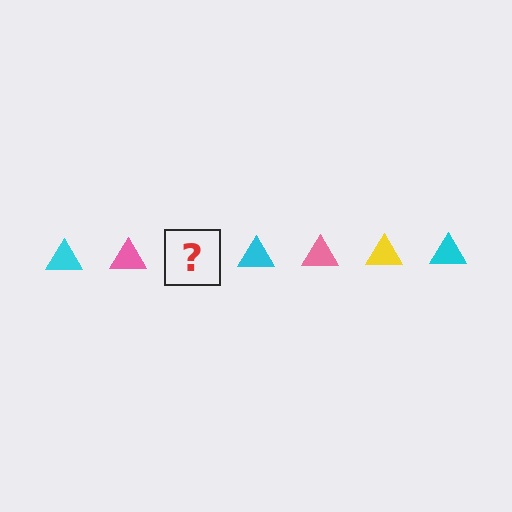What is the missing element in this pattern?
The missing element is a yellow triangle.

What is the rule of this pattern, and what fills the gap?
The rule is that the pattern cycles through cyan, pink, yellow triangles. The gap should be filled with a yellow triangle.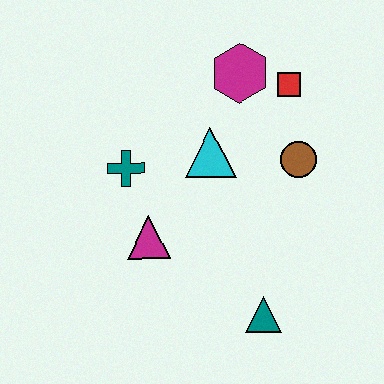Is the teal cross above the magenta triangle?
Yes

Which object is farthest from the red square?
The teal triangle is farthest from the red square.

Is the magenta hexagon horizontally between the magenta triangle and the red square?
Yes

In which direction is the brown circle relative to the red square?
The brown circle is below the red square.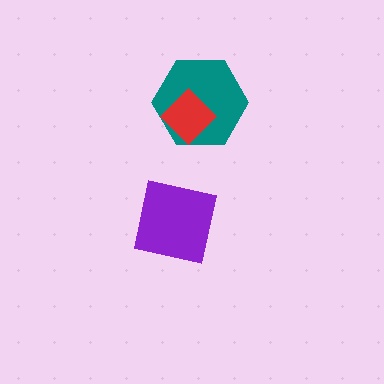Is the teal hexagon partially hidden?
Yes, it is partially covered by another shape.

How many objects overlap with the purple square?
0 objects overlap with the purple square.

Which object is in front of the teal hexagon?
The red diamond is in front of the teal hexagon.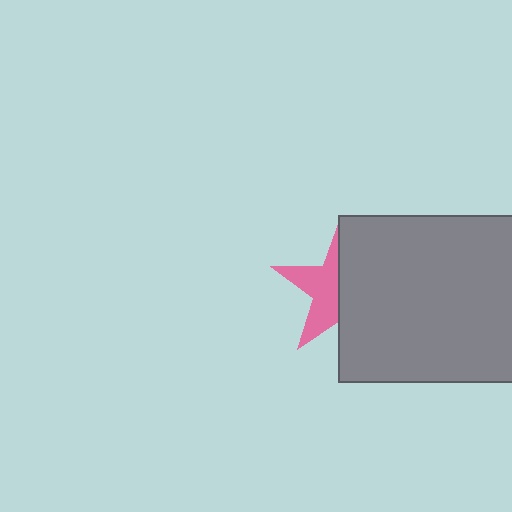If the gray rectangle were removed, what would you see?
You would see the complete pink star.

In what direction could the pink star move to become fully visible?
The pink star could move left. That would shift it out from behind the gray rectangle entirely.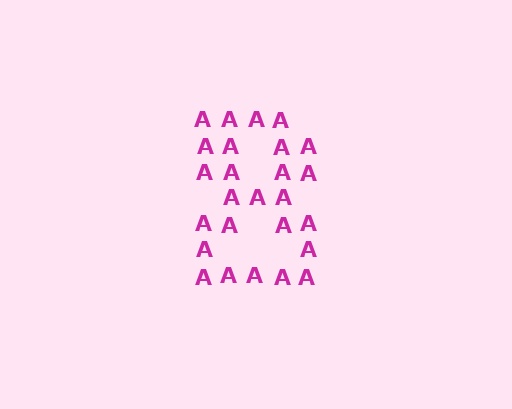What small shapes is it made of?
It is made of small letter A's.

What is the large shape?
The large shape is the digit 8.